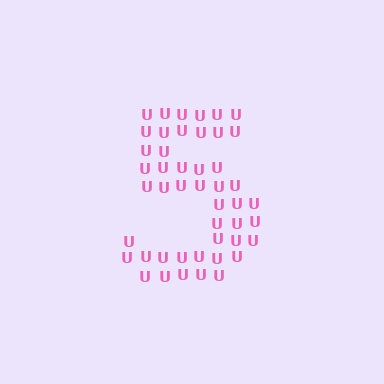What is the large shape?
The large shape is the digit 5.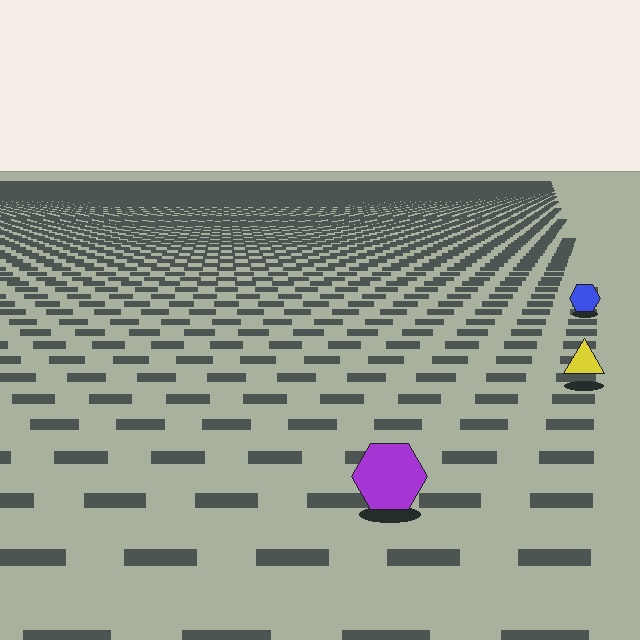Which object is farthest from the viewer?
The blue hexagon is farthest from the viewer. It appears smaller and the ground texture around it is denser.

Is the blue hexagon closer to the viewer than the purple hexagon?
No. The purple hexagon is closer — you can tell from the texture gradient: the ground texture is coarser near it.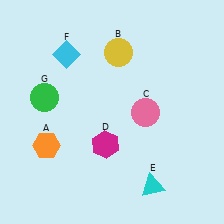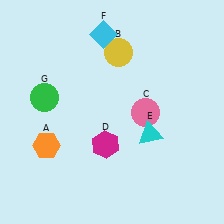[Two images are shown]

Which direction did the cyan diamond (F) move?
The cyan diamond (F) moved right.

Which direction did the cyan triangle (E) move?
The cyan triangle (E) moved up.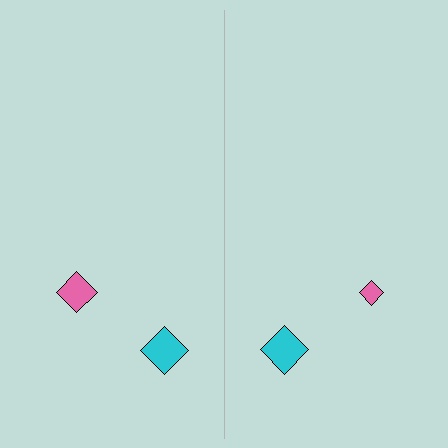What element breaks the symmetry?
The pink diamond on the right side has a different size than its mirror counterpart.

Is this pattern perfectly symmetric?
No, the pattern is not perfectly symmetric. The pink diamond on the right side has a different size than its mirror counterpart.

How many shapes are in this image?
There are 4 shapes in this image.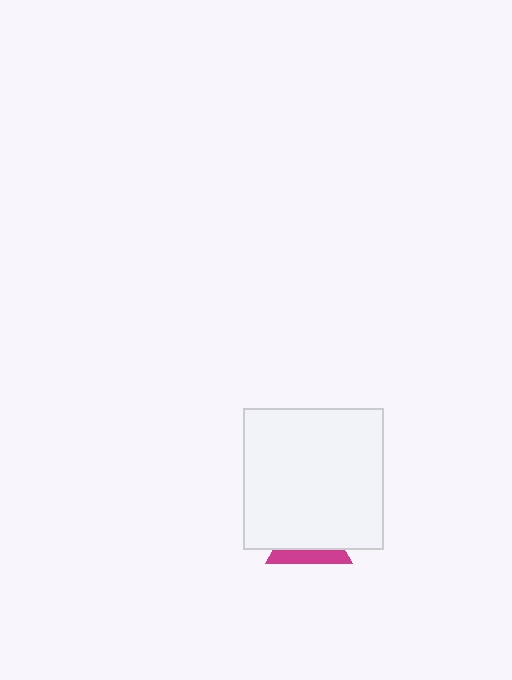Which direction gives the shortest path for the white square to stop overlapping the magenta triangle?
Moving up gives the shortest separation.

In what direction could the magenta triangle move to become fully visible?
The magenta triangle could move down. That would shift it out from behind the white square entirely.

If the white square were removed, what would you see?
You would see the complete magenta triangle.